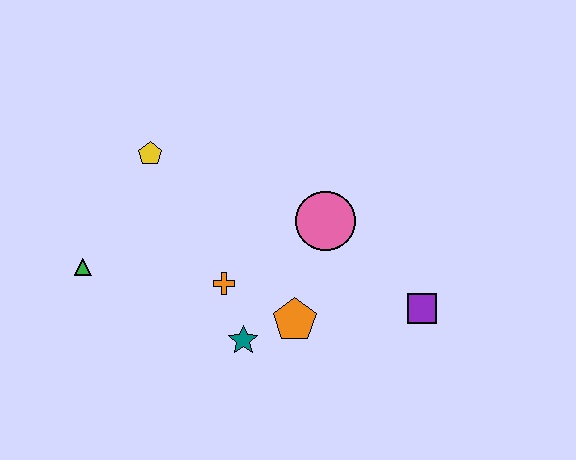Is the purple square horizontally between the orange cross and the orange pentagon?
No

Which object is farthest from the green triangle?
The purple square is farthest from the green triangle.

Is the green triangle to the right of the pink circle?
No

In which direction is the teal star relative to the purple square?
The teal star is to the left of the purple square.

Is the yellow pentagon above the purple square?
Yes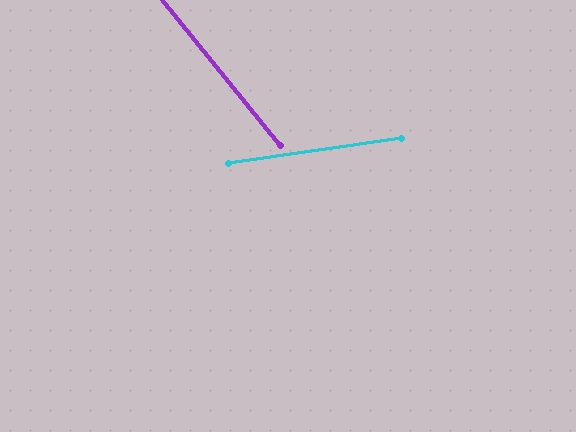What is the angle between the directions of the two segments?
Approximately 59 degrees.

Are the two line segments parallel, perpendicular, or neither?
Neither parallel nor perpendicular — they differ by about 59°.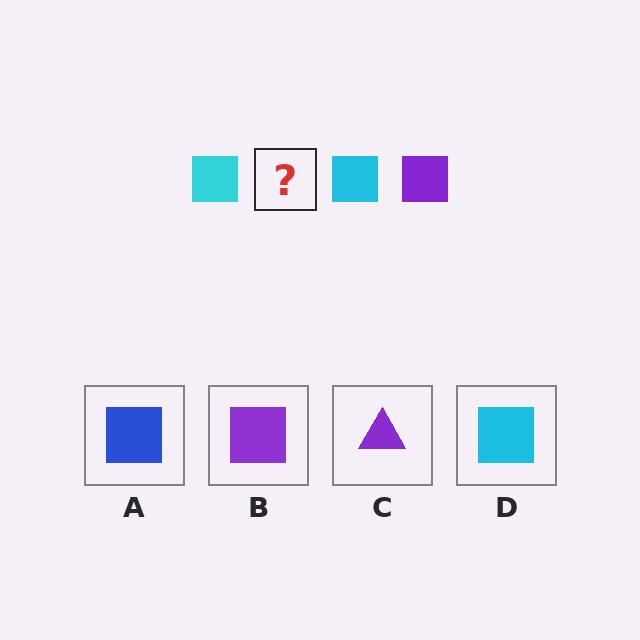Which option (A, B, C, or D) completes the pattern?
B.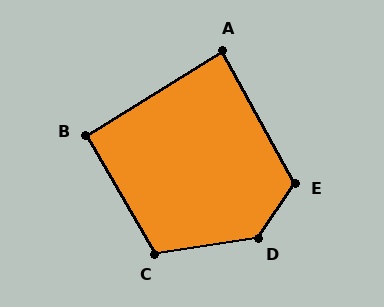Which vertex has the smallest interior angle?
A, at approximately 87 degrees.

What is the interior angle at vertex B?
Approximately 92 degrees (approximately right).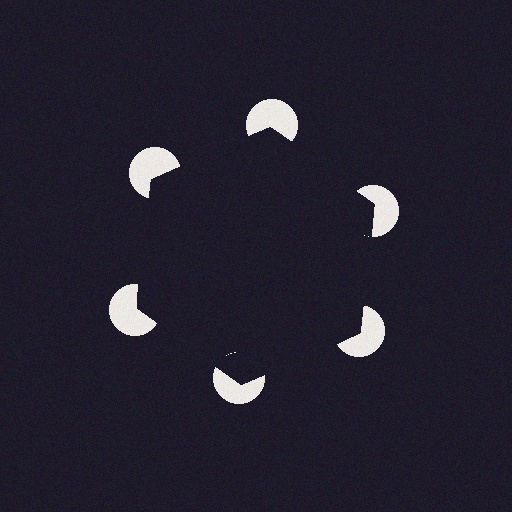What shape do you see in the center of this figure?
An illusory hexagon — its edges are inferred from the aligned wedge cuts in the pac-man discs, not physically drawn.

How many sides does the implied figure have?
6 sides.